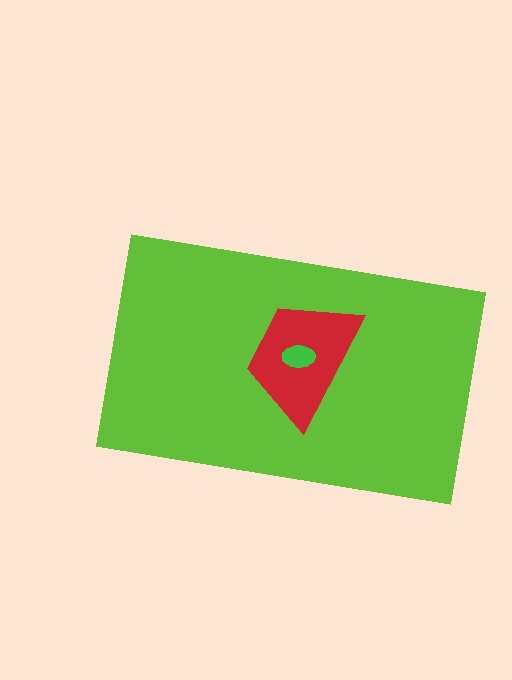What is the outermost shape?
The lime rectangle.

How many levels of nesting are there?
3.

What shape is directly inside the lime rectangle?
The red trapezoid.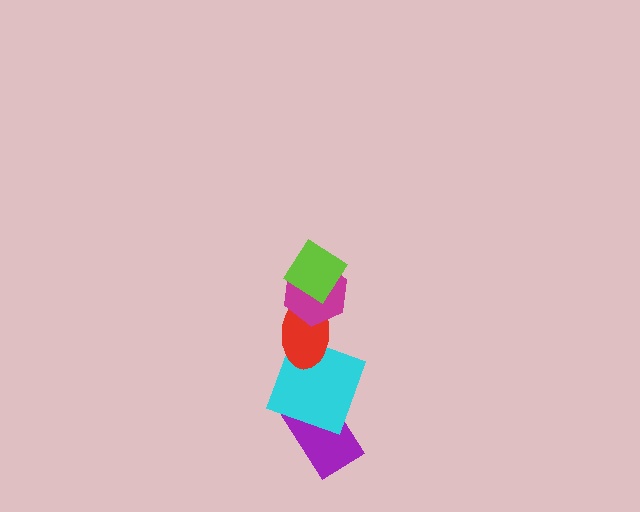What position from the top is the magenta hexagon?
The magenta hexagon is 2nd from the top.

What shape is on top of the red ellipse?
The magenta hexagon is on top of the red ellipse.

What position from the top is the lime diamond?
The lime diamond is 1st from the top.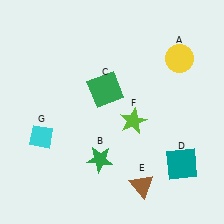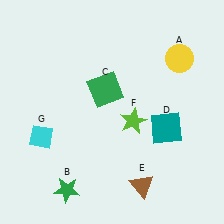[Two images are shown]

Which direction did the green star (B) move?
The green star (B) moved left.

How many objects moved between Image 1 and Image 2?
2 objects moved between the two images.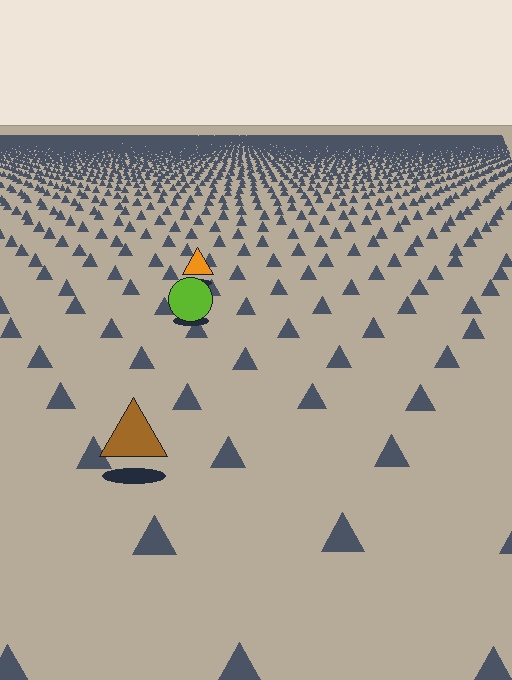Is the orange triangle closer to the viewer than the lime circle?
No. The lime circle is closer — you can tell from the texture gradient: the ground texture is coarser near it.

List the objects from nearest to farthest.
From nearest to farthest: the brown triangle, the lime circle, the orange triangle.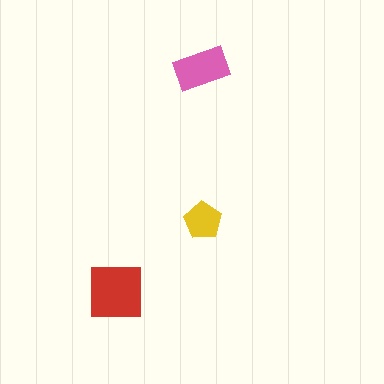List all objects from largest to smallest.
The red square, the pink rectangle, the yellow pentagon.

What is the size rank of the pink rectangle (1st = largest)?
2nd.